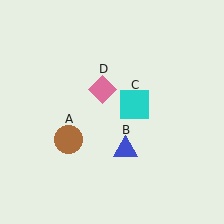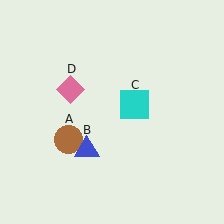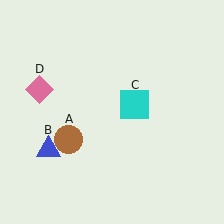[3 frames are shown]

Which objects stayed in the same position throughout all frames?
Brown circle (object A) and cyan square (object C) remained stationary.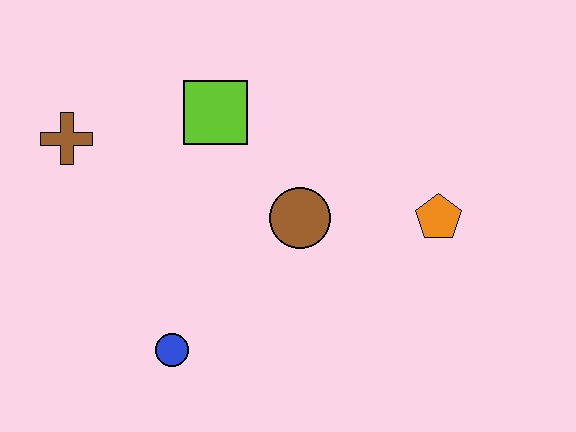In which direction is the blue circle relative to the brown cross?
The blue circle is below the brown cross.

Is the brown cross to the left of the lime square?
Yes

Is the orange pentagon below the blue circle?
No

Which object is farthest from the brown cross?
The orange pentagon is farthest from the brown cross.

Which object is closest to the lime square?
The brown circle is closest to the lime square.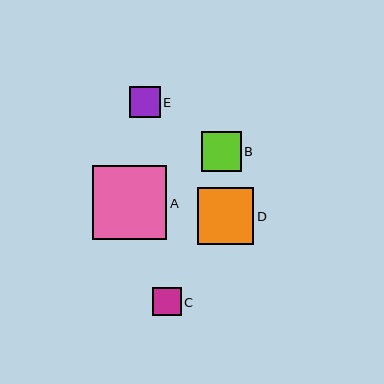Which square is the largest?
Square A is the largest with a size of approximately 74 pixels.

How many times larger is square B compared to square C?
Square B is approximately 1.4 times the size of square C.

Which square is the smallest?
Square C is the smallest with a size of approximately 29 pixels.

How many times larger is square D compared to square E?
Square D is approximately 1.9 times the size of square E.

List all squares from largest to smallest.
From largest to smallest: A, D, B, E, C.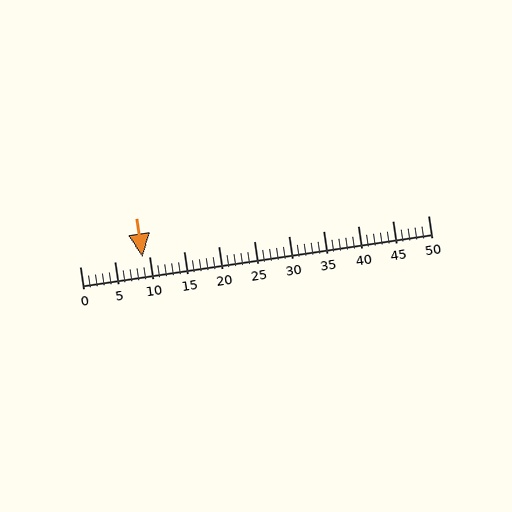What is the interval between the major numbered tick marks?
The major tick marks are spaced 5 units apart.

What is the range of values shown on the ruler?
The ruler shows values from 0 to 50.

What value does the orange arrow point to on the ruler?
The orange arrow points to approximately 9.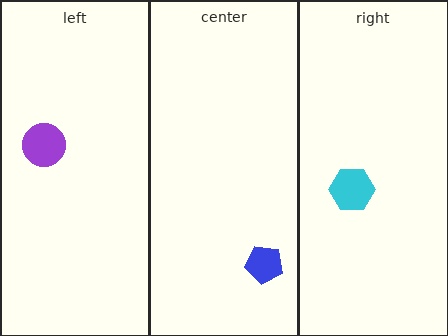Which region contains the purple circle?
The left region.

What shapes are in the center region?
The blue pentagon.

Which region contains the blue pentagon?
The center region.